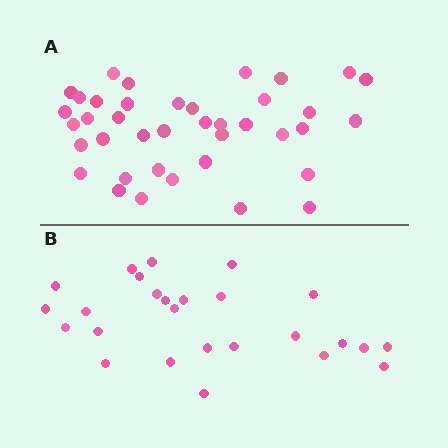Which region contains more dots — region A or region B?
Region A (the top region) has more dots.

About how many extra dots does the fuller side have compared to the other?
Region A has approximately 15 more dots than region B.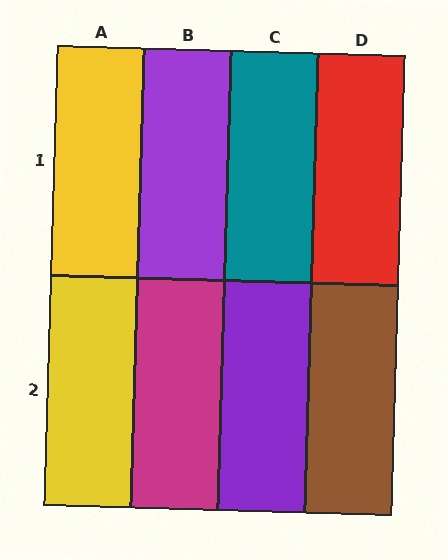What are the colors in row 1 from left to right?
Yellow, purple, teal, red.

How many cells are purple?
2 cells are purple.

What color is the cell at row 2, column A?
Yellow.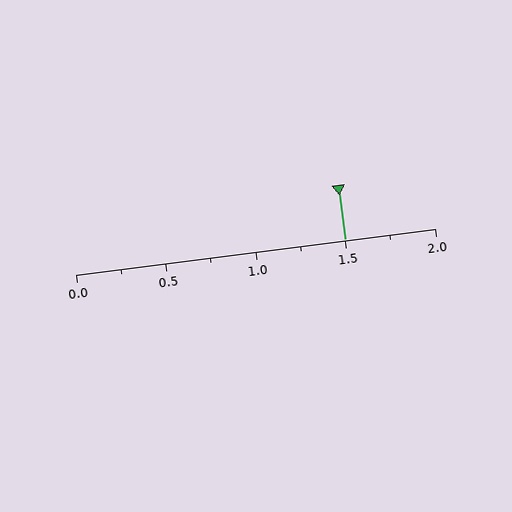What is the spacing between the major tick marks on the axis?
The major ticks are spaced 0.5 apart.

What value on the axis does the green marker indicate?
The marker indicates approximately 1.5.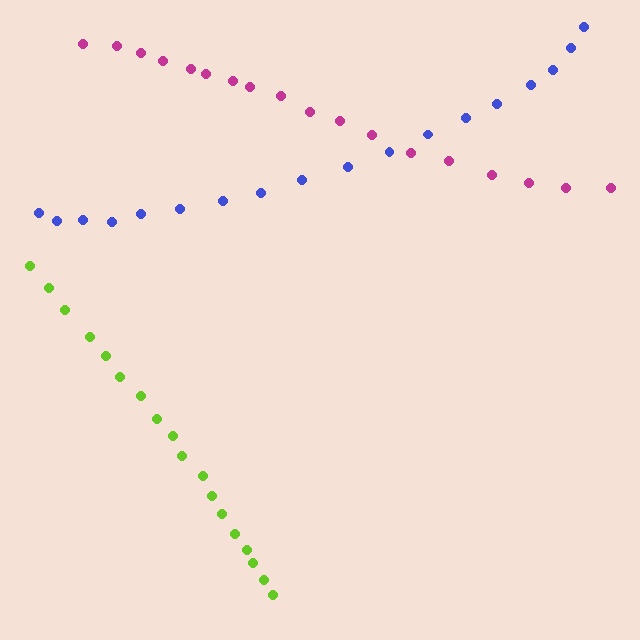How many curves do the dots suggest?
There are 3 distinct paths.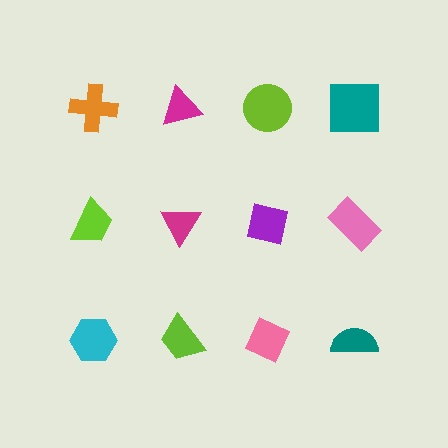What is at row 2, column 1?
A lime trapezoid.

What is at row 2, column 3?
A purple square.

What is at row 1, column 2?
A magenta triangle.